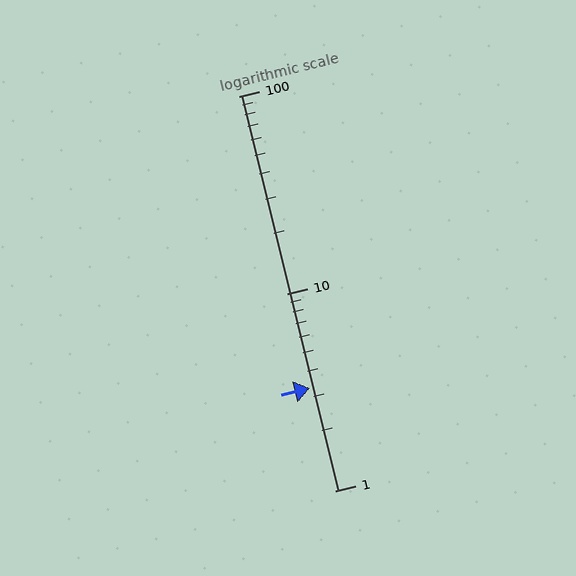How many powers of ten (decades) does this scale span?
The scale spans 2 decades, from 1 to 100.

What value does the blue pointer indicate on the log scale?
The pointer indicates approximately 3.3.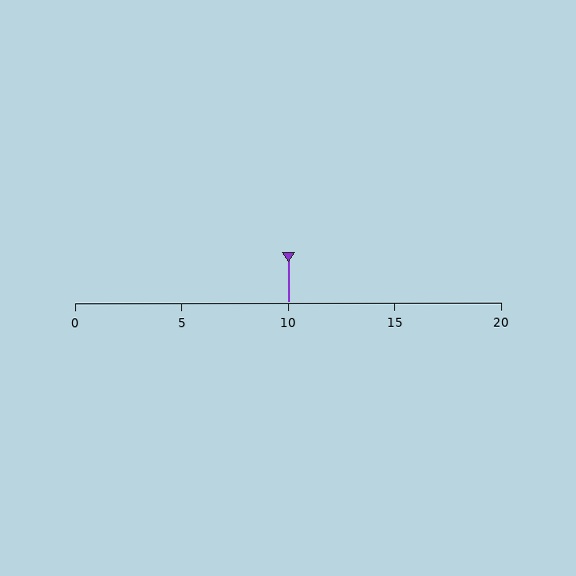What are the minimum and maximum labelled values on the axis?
The axis runs from 0 to 20.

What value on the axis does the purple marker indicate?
The marker indicates approximately 10.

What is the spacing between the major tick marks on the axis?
The major ticks are spaced 5 apart.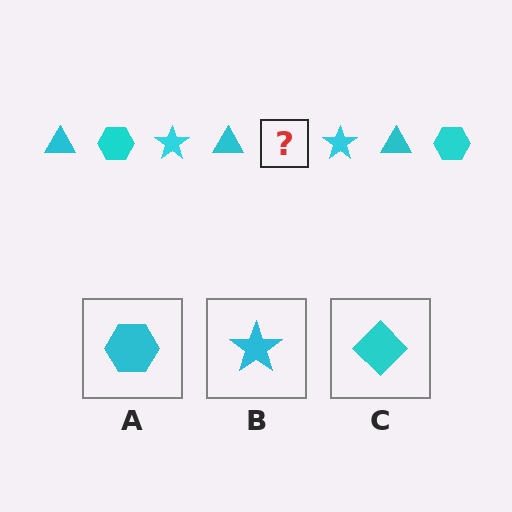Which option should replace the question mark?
Option A.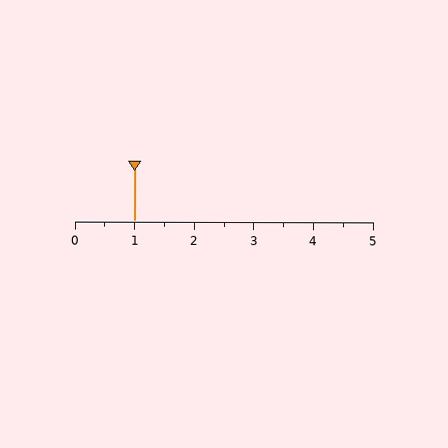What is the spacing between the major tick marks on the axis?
The major ticks are spaced 1 apart.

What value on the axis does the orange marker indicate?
The marker indicates approximately 1.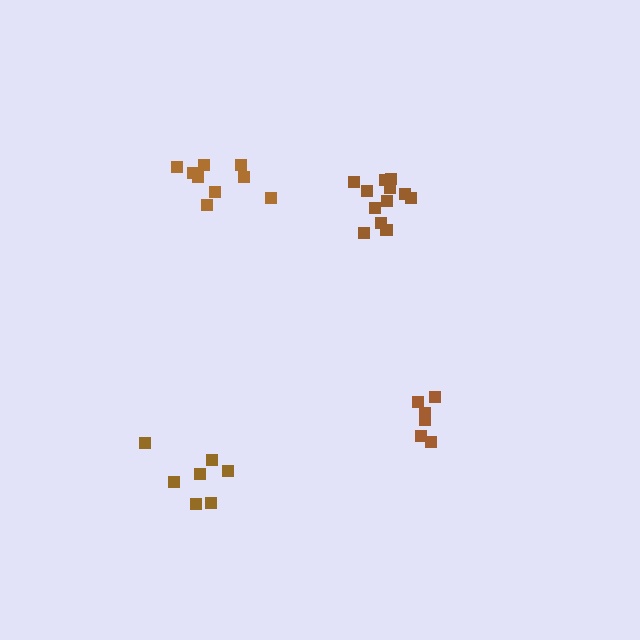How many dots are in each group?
Group 1: 6 dots, Group 2: 7 dots, Group 3: 9 dots, Group 4: 12 dots (34 total).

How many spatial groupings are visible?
There are 4 spatial groupings.